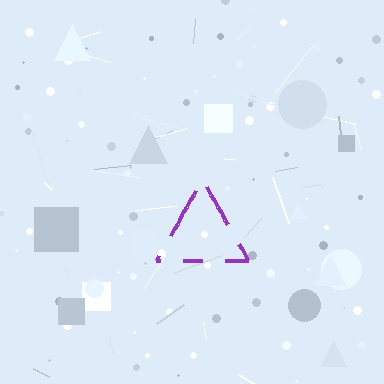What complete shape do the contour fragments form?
The contour fragments form a triangle.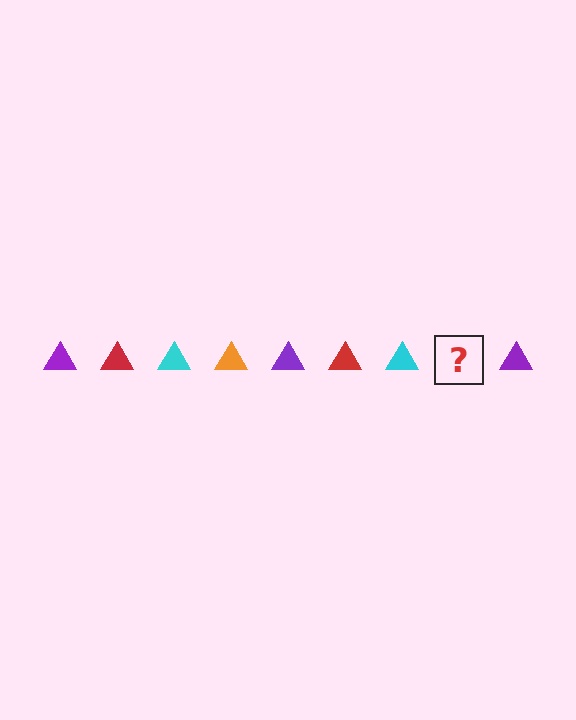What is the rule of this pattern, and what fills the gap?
The rule is that the pattern cycles through purple, red, cyan, orange triangles. The gap should be filled with an orange triangle.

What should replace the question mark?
The question mark should be replaced with an orange triangle.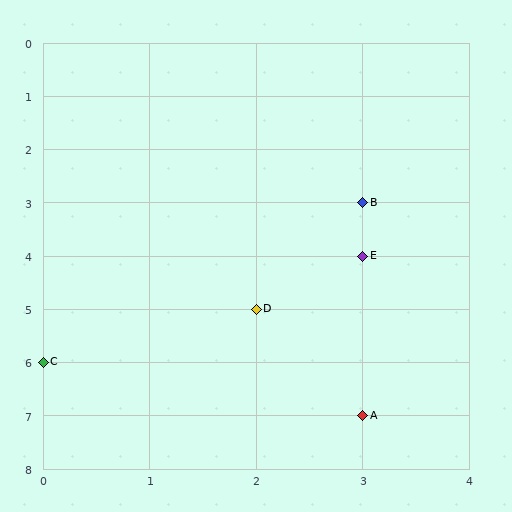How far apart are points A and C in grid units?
Points A and C are 3 columns and 1 row apart (about 3.2 grid units diagonally).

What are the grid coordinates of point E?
Point E is at grid coordinates (3, 4).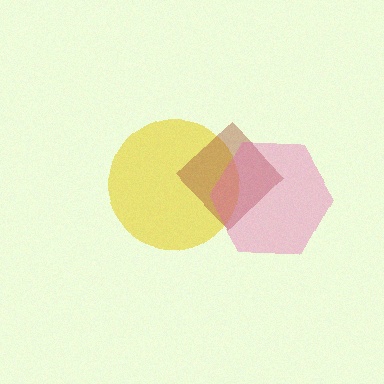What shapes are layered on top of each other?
The layered shapes are: a yellow circle, a brown diamond, a pink hexagon.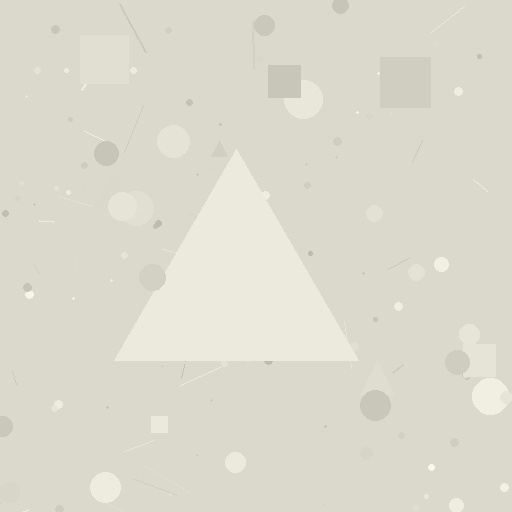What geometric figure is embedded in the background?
A triangle is embedded in the background.